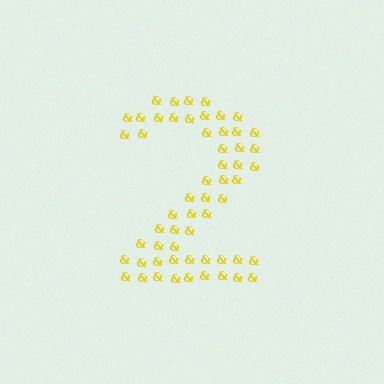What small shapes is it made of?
It is made of small ampersands.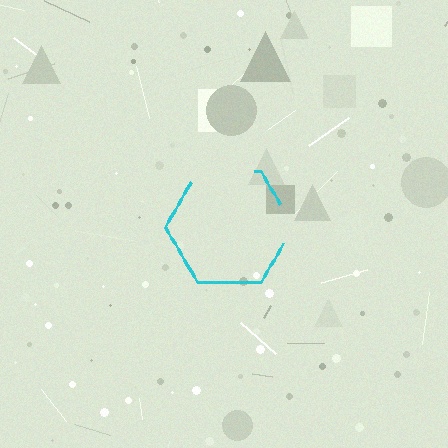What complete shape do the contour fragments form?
The contour fragments form a hexagon.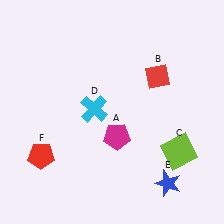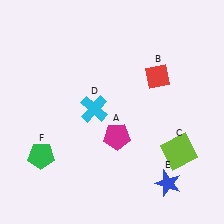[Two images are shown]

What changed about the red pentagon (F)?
In Image 1, F is red. In Image 2, it changed to green.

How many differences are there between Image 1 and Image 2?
There is 1 difference between the two images.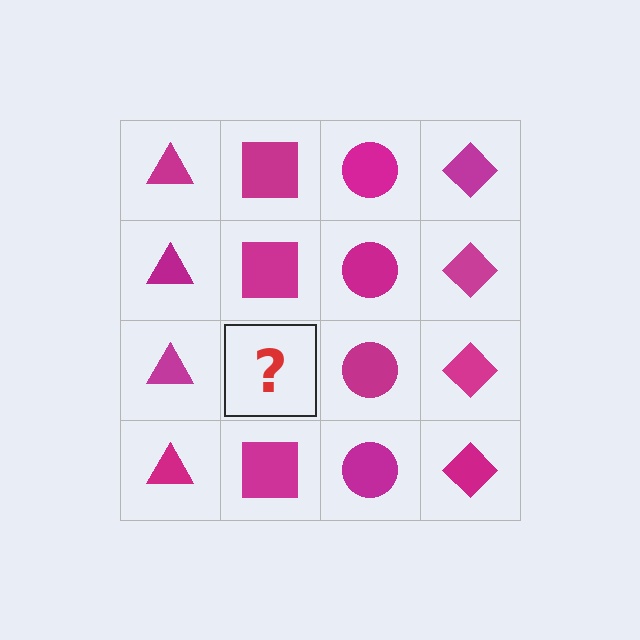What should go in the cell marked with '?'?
The missing cell should contain a magenta square.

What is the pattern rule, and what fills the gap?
The rule is that each column has a consistent shape. The gap should be filled with a magenta square.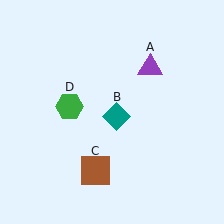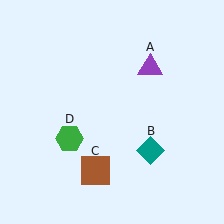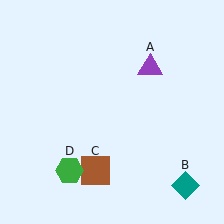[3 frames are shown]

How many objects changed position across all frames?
2 objects changed position: teal diamond (object B), green hexagon (object D).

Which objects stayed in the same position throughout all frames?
Purple triangle (object A) and brown square (object C) remained stationary.